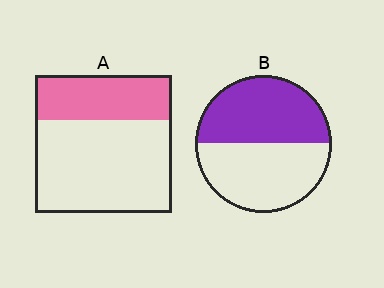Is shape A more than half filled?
No.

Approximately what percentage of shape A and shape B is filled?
A is approximately 35% and B is approximately 50%.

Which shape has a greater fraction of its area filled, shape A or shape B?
Shape B.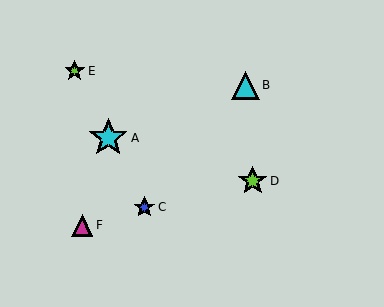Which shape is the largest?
The cyan star (labeled A) is the largest.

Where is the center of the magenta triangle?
The center of the magenta triangle is at (82, 225).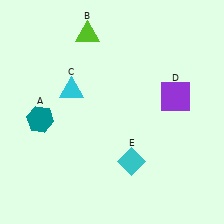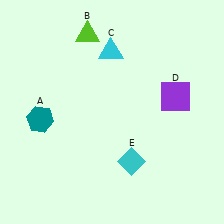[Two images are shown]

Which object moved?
The cyan triangle (C) moved right.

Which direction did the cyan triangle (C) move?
The cyan triangle (C) moved right.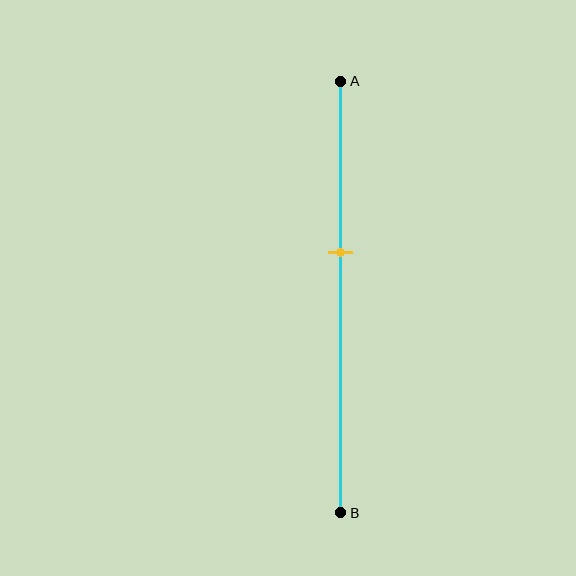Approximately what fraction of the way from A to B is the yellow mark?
The yellow mark is approximately 40% of the way from A to B.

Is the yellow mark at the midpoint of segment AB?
No, the mark is at about 40% from A, not at the 50% midpoint.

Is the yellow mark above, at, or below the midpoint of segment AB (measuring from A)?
The yellow mark is above the midpoint of segment AB.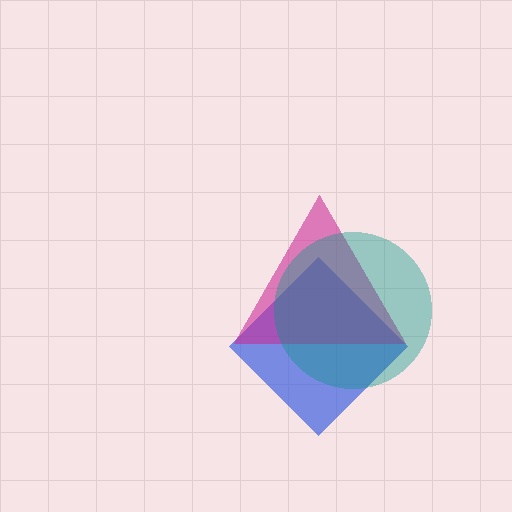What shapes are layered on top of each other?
The layered shapes are: a blue diamond, a magenta triangle, a teal circle.